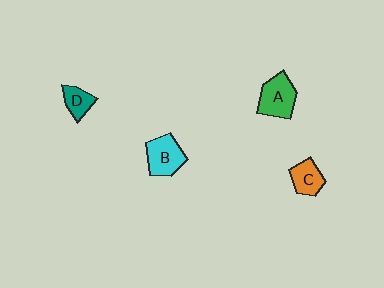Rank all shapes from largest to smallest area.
From largest to smallest: A (green), B (cyan), C (orange), D (teal).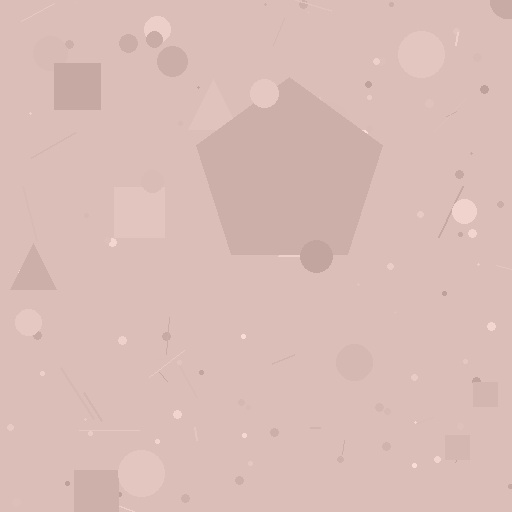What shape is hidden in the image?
A pentagon is hidden in the image.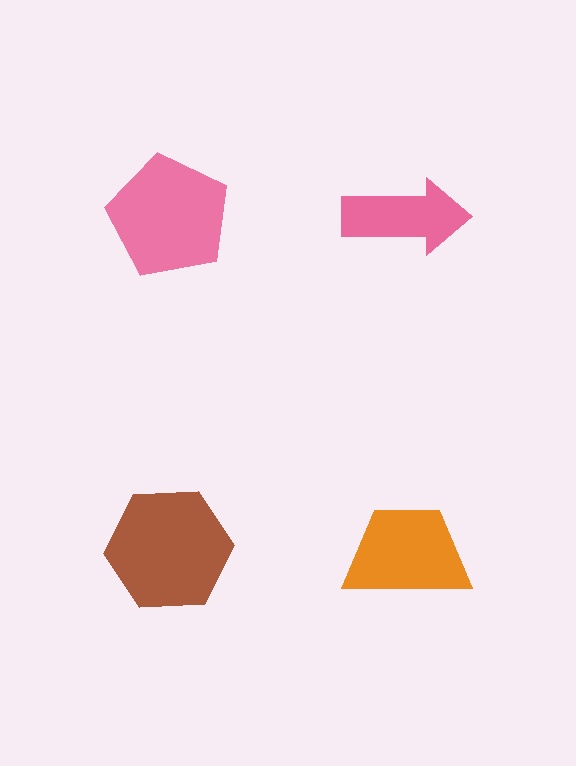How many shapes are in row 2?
2 shapes.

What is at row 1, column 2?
A pink arrow.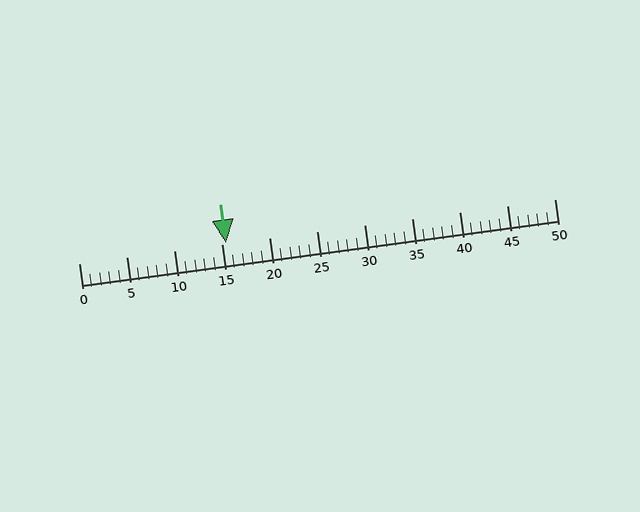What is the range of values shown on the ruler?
The ruler shows values from 0 to 50.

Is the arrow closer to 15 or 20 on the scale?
The arrow is closer to 15.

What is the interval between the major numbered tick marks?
The major tick marks are spaced 5 units apart.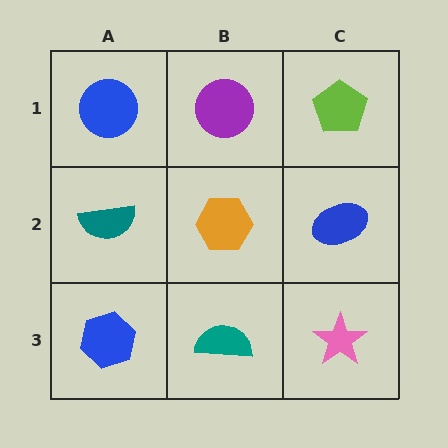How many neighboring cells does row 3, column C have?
2.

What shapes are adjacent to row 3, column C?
A blue ellipse (row 2, column C), a teal semicircle (row 3, column B).